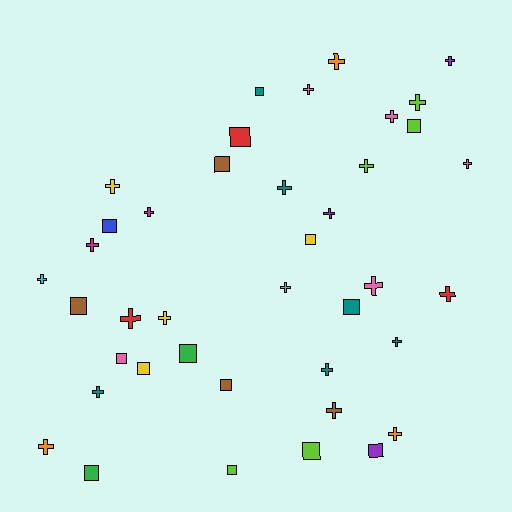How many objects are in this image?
There are 40 objects.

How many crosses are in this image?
There are 24 crosses.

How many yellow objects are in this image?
There are 4 yellow objects.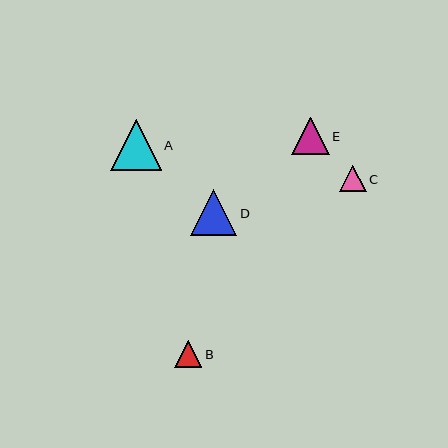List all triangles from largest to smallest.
From largest to smallest: A, D, E, B, C.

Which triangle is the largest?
Triangle A is the largest with a size of approximately 50 pixels.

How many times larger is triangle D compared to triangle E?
Triangle D is approximately 1.2 times the size of triangle E.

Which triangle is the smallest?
Triangle C is the smallest with a size of approximately 27 pixels.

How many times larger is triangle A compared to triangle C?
Triangle A is approximately 1.9 times the size of triangle C.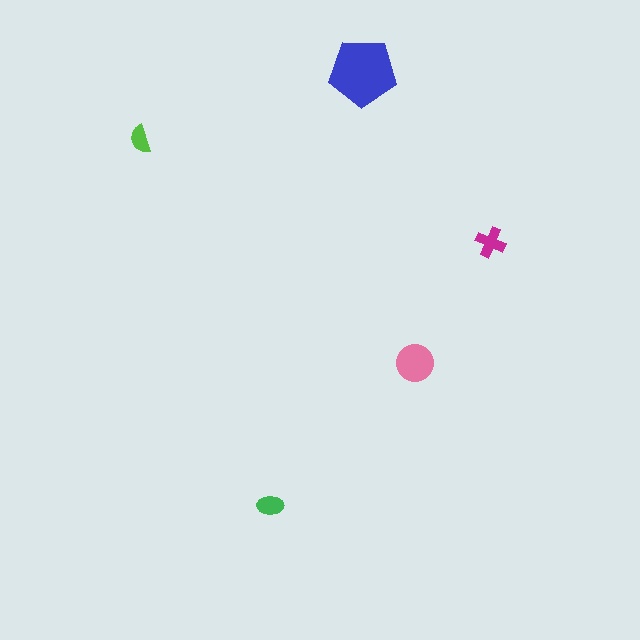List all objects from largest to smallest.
The blue pentagon, the pink circle, the magenta cross, the green ellipse, the lime semicircle.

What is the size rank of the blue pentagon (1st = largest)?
1st.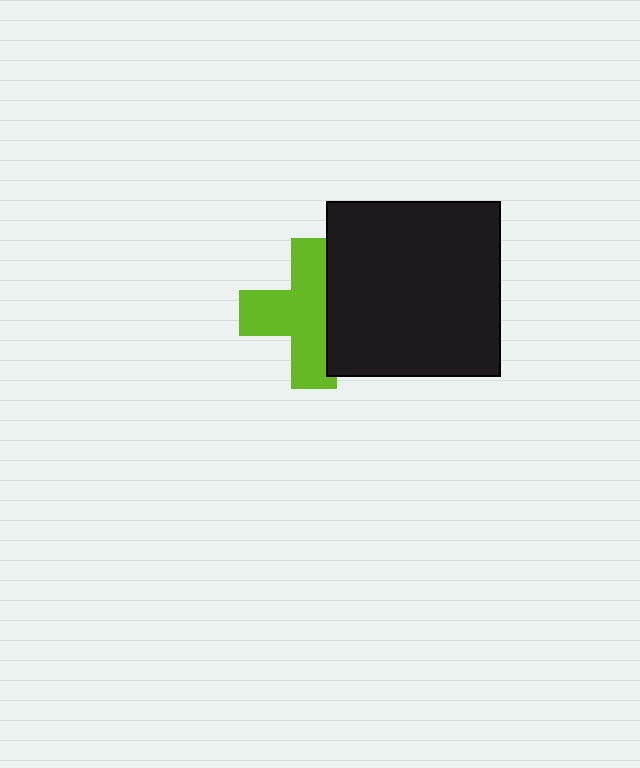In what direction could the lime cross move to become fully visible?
The lime cross could move left. That would shift it out from behind the black square entirely.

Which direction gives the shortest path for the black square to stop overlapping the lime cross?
Moving right gives the shortest separation.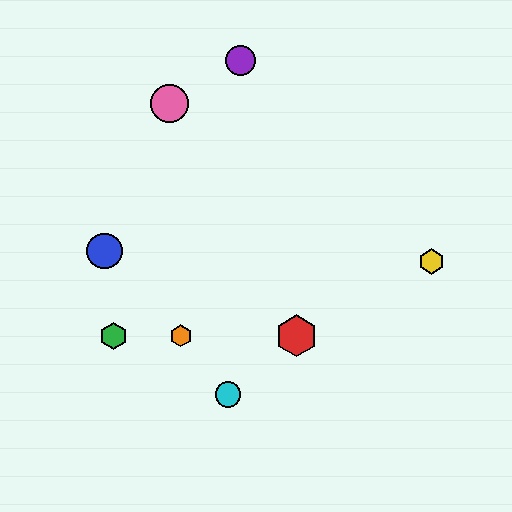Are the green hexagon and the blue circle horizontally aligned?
No, the green hexagon is at y≈336 and the blue circle is at y≈251.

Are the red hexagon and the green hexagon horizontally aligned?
Yes, both are at y≈336.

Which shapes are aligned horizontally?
The red hexagon, the green hexagon, the orange hexagon are aligned horizontally.